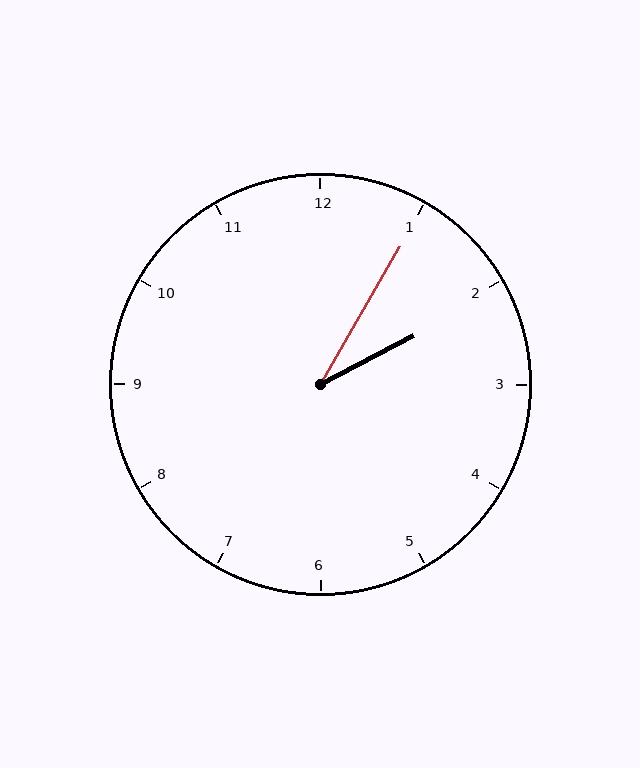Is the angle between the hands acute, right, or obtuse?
It is acute.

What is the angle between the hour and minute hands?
Approximately 32 degrees.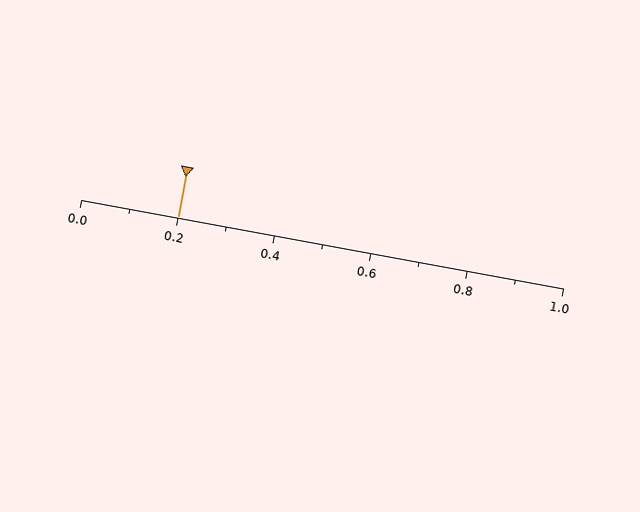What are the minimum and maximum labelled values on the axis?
The axis runs from 0.0 to 1.0.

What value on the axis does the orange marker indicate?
The marker indicates approximately 0.2.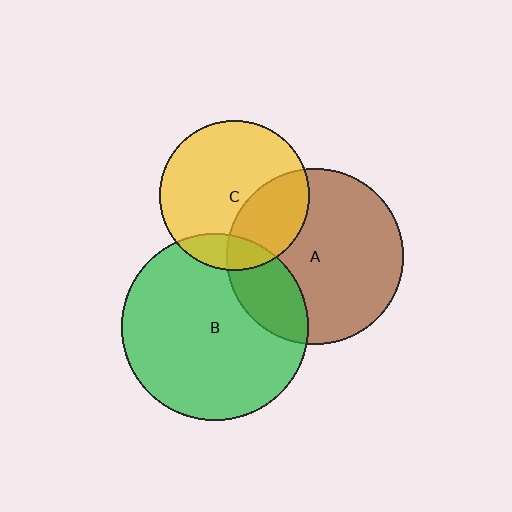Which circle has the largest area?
Circle B (green).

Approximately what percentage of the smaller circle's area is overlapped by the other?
Approximately 30%.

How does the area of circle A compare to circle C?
Approximately 1.4 times.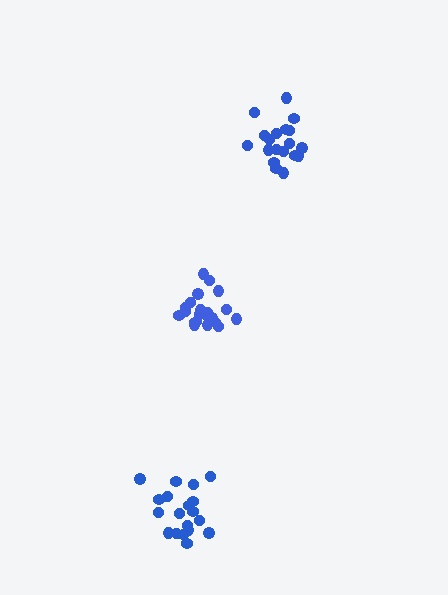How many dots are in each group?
Group 1: 19 dots, Group 2: 21 dots, Group 3: 19 dots (59 total).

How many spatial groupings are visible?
There are 3 spatial groupings.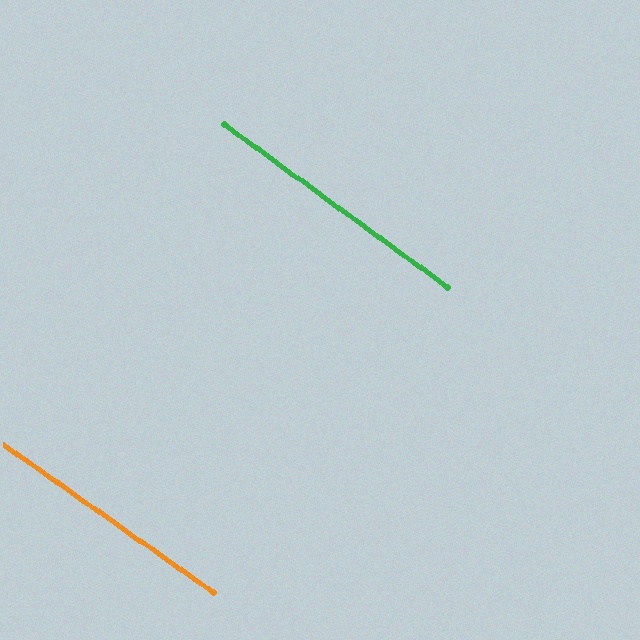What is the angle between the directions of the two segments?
Approximately 1 degree.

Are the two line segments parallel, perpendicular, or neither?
Parallel — their directions differ by only 1.1°.